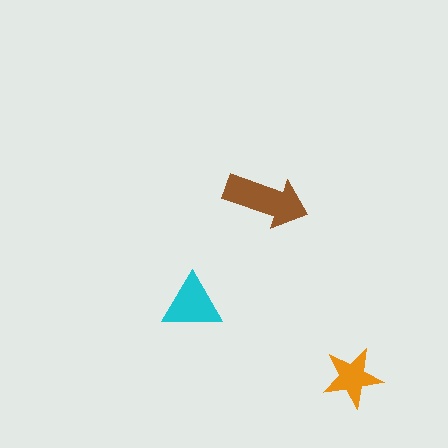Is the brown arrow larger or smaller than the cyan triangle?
Larger.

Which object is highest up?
The brown arrow is topmost.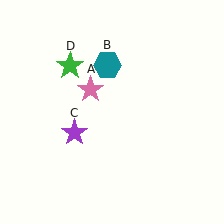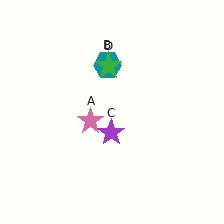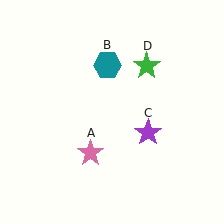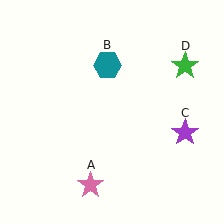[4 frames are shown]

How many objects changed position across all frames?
3 objects changed position: pink star (object A), purple star (object C), green star (object D).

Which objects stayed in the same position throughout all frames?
Teal hexagon (object B) remained stationary.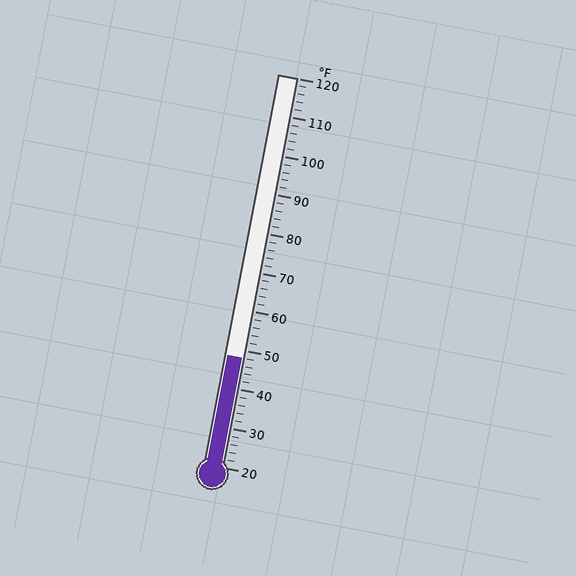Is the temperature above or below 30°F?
The temperature is above 30°F.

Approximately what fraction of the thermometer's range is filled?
The thermometer is filled to approximately 30% of its range.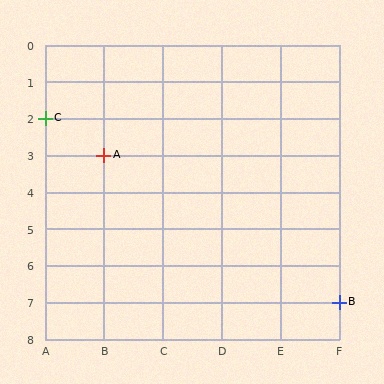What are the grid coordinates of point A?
Point A is at grid coordinates (B, 3).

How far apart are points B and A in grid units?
Points B and A are 4 columns and 4 rows apart (about 5.7 grid units diagonally).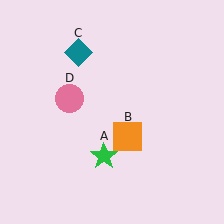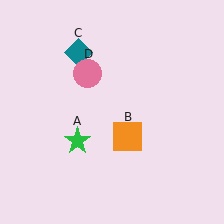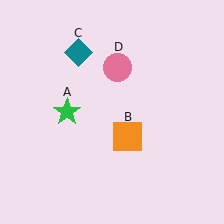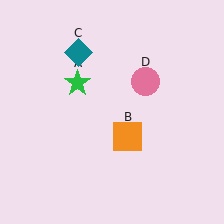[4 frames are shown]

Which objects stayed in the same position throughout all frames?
Orange square (object B) and teal diamond (object C) remained stationary.